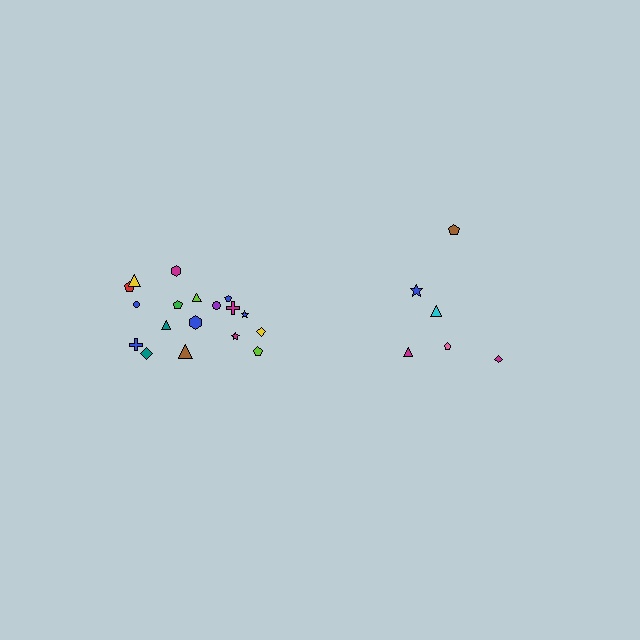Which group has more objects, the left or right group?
The left group.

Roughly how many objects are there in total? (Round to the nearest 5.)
Roughly 25 objects in total.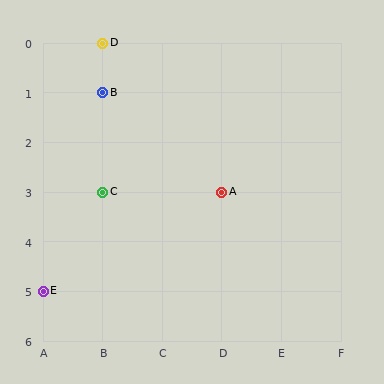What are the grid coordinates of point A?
Point A is at grid coordinates (D, 3).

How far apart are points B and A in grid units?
Points B and A are 2 columns and 2 rows apart (about 2.8 grid units diagonally).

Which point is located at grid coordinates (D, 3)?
Point A is at (D, 3).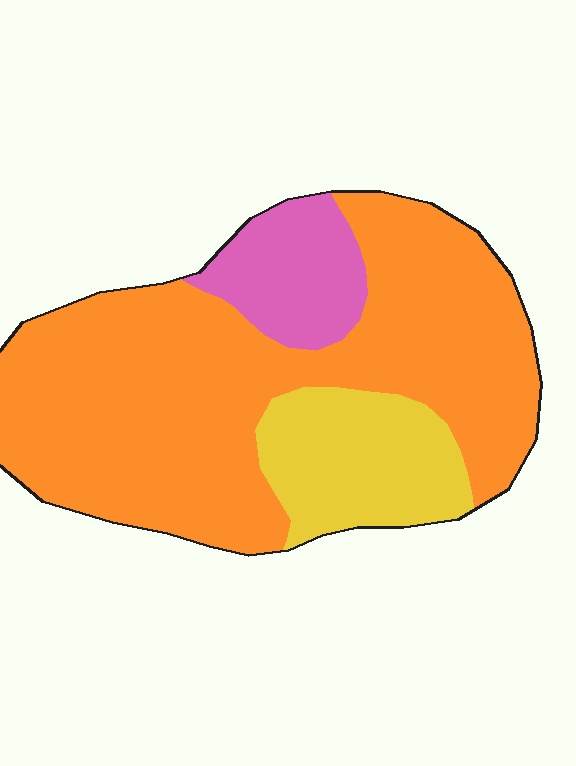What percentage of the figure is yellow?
Yellow covers around 20% of the figure.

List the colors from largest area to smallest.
From largest to smallest: orange, yellow, pink.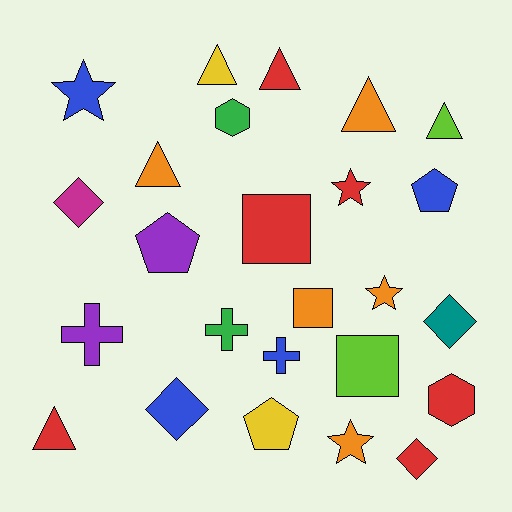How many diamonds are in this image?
There are 4 diamonds.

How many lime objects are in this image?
There are 2 lime objects.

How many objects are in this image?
There are 25 objects.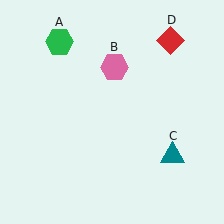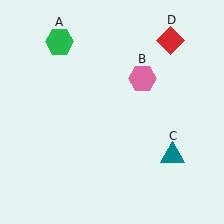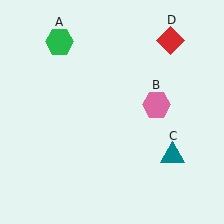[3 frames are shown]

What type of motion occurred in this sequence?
The pink hexagon (object B) rotated clockwise around the center of the scene.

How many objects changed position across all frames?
1 object changed position: pink hexagon (object B).